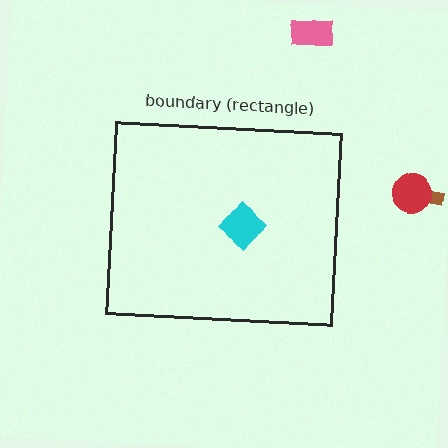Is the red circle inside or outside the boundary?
Outside.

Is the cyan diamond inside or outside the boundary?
Inside.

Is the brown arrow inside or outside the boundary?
Outside.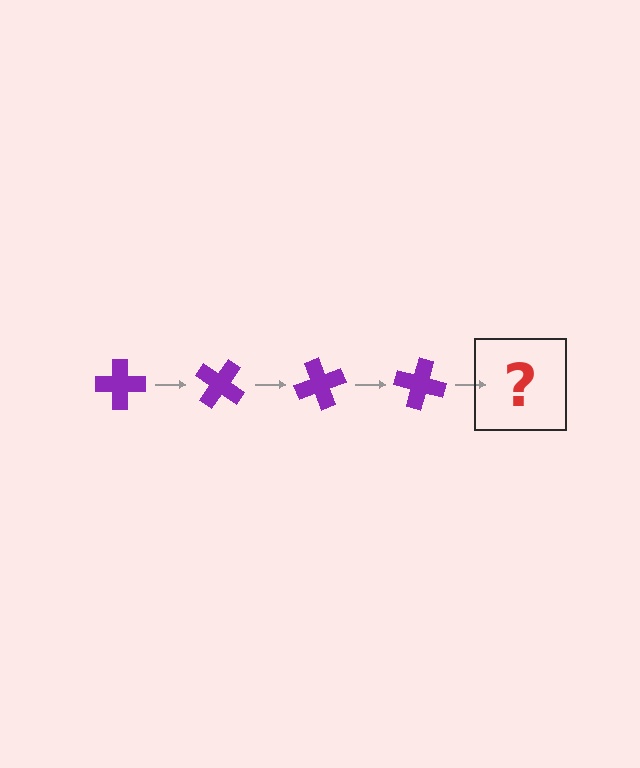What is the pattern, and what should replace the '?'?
The pattern is that the cross rotates 35 degrees each step. The '?' should be a purple cross rotated 140 degrees.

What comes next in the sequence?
The next element should be a purple cross rotated 140 degrees.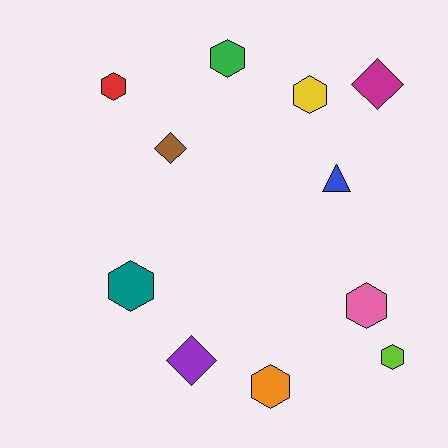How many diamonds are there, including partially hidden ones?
There are 3 diamonds.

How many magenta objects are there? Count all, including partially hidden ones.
There is 1 magenta object.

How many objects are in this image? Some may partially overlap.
There are 11 objects.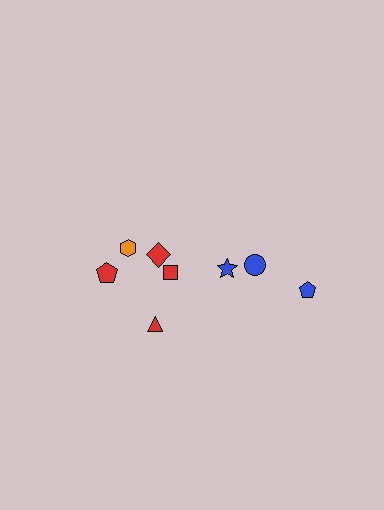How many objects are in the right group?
There are 3 objects.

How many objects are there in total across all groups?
There are 8 objects.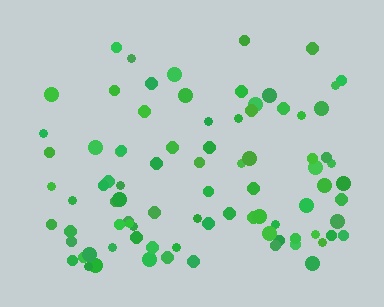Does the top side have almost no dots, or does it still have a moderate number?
Still a moderate number, just noticeably fewer than the bottom.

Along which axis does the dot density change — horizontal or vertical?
Vertical.